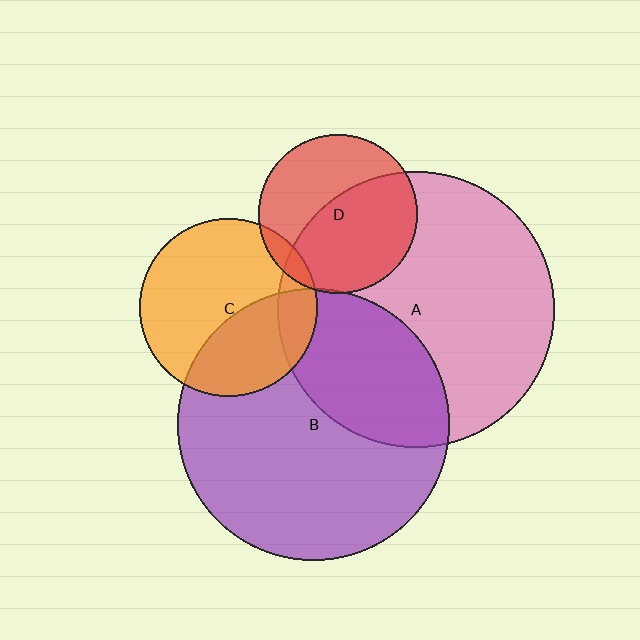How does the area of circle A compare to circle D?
Approximately 3.0 times.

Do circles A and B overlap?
Yes.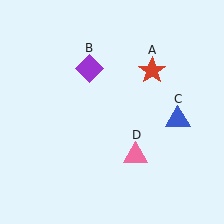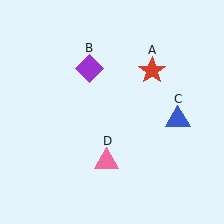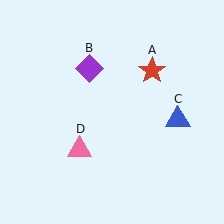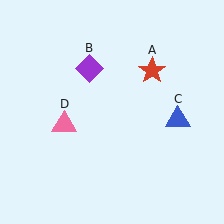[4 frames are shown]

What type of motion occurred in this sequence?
The pink triangle (object D) rotated clockwise around the center of the scene.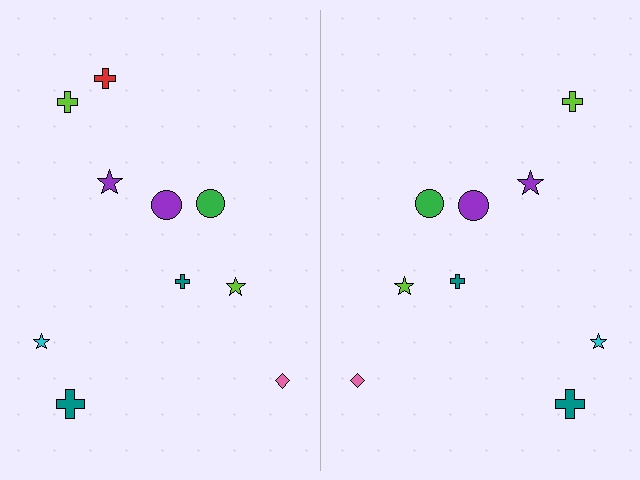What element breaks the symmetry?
A red cross is missing from the right side.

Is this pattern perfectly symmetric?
No, the pattern is not perfectly symmetric. A red cross is missing from the right side.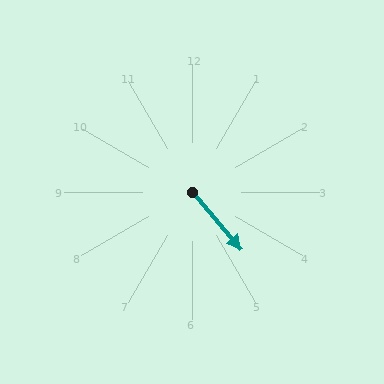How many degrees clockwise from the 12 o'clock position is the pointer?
Approximately 139 degrees.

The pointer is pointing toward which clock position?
Roughly 5 o'clock.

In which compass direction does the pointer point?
Southeast.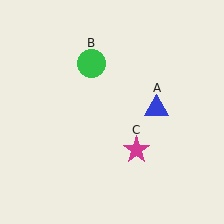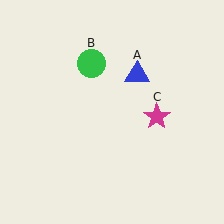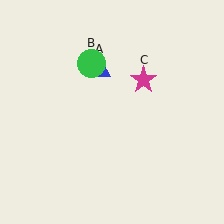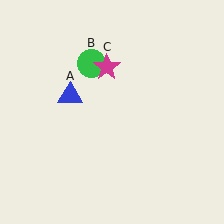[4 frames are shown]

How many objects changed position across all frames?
2 objects changed position: blue triangle (object A), magenta star (object C).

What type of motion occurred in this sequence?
The blue triangle (object A), magenta star (object C) rotated counterclockwise around the center of the scene.